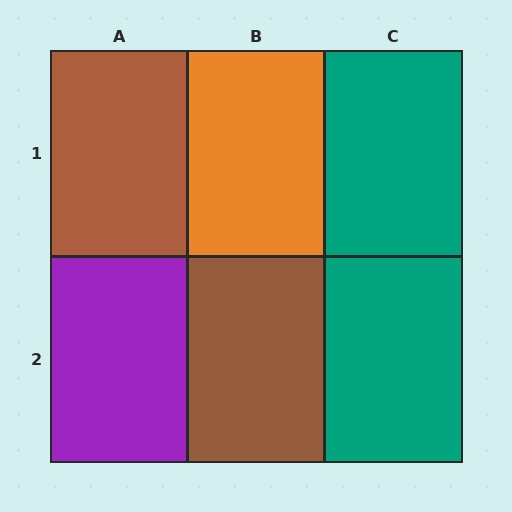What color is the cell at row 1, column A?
Brown.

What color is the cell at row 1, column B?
Orange.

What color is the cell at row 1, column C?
Teal.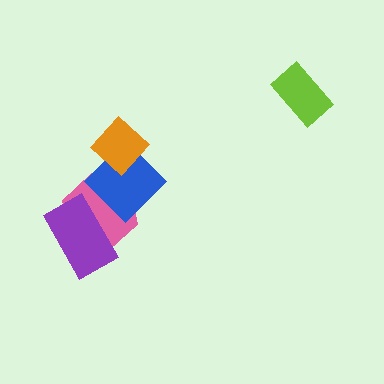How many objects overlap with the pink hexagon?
2 objects overlap with the pink hexagon.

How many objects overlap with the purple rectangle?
1 object overlaps with the purple rectangle.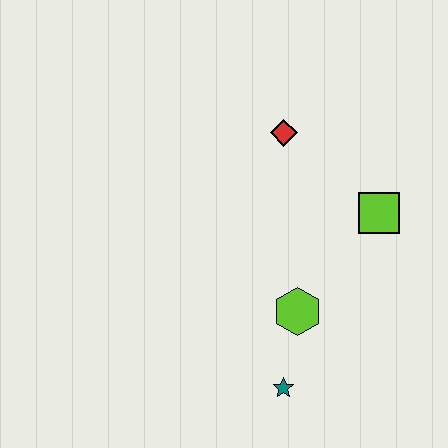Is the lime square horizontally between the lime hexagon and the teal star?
No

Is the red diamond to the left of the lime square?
Yes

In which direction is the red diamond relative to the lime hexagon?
The red diamond is above the lime hexagon.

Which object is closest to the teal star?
The lime hexagon is closest to the teal star.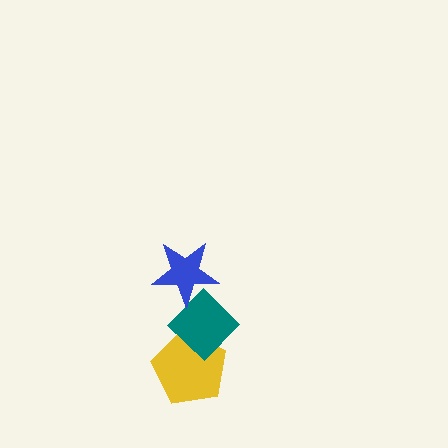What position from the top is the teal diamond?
The teal diamond is 2nd from the top.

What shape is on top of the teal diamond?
The blue star is on top of the teal diamond.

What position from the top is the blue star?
The blue star is 1st from the top.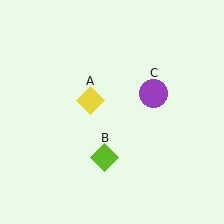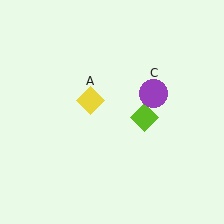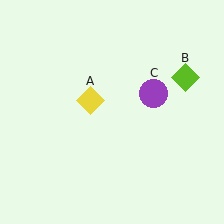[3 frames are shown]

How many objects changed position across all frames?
1 object changed position: lime diamond (object B).